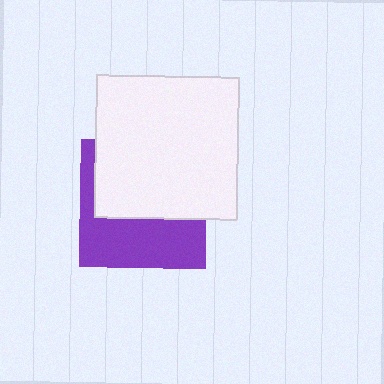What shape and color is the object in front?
The object in front is a white square.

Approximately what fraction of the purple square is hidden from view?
Roughly 54% of the purple square is hidden behind the white square.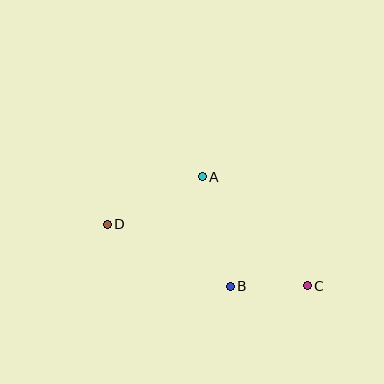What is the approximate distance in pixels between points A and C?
The distance between A and C is approximately 151 pixels.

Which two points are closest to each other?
Points B and C are closest to each other.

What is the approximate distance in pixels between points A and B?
The distance between A and B is approximately 113 pixels.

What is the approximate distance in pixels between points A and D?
The distance between A and D is approximately 106 pixels.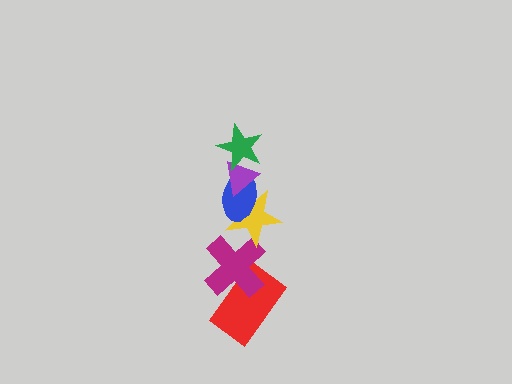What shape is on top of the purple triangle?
The green star is on top of the purple triangle.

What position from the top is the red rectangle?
The red rectangle is 6th from the top.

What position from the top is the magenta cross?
The magenta cross is 5th from the top.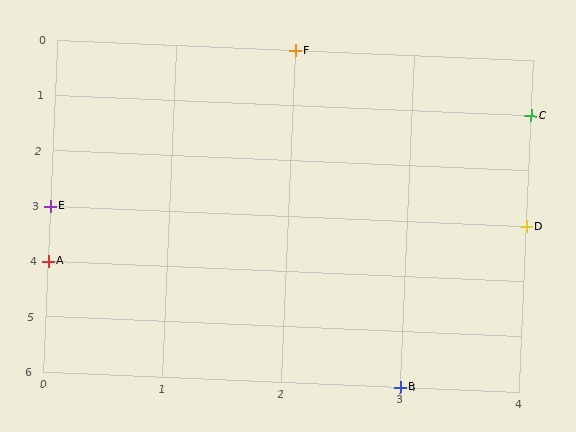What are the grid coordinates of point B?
Point B is at grid coordinates (3, 6).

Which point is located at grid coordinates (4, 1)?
Point C is at (4, 1).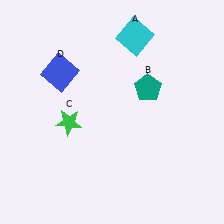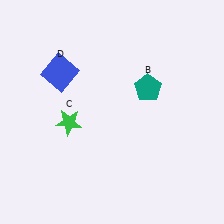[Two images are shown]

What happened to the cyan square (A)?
The cyan square (A) was removed in Image 2. It was in the top-right area of Image 1.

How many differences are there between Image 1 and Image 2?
There is 1 difference between the two images.